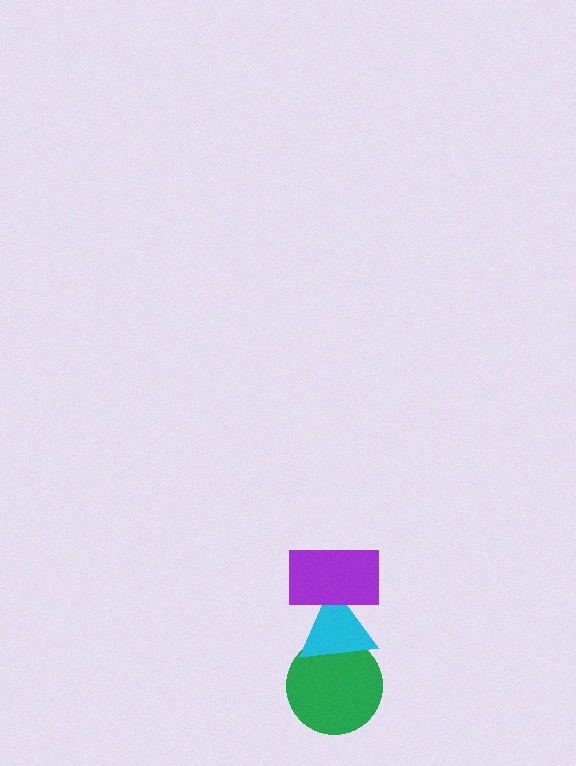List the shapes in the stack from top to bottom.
From top to bottom: the purple rectangle, the cyan triangle, the green circle.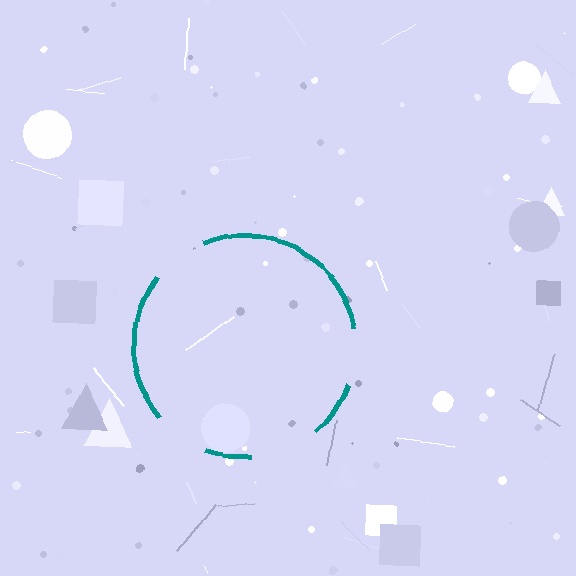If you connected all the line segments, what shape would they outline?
They would outline a circle.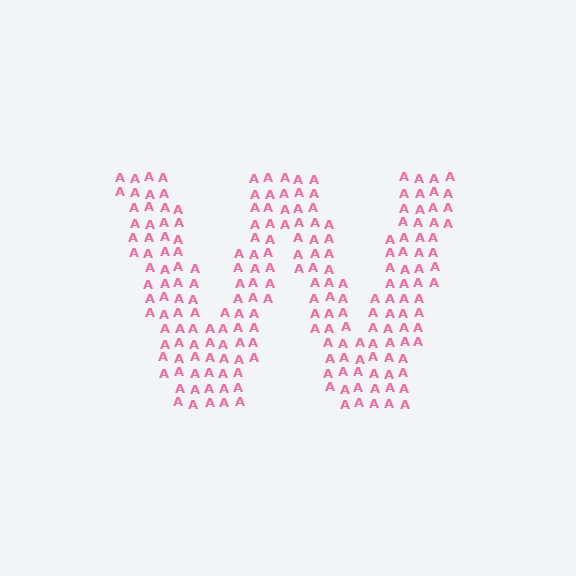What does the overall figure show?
The overall figure shows the letter W.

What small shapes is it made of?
It is made of small letter A's.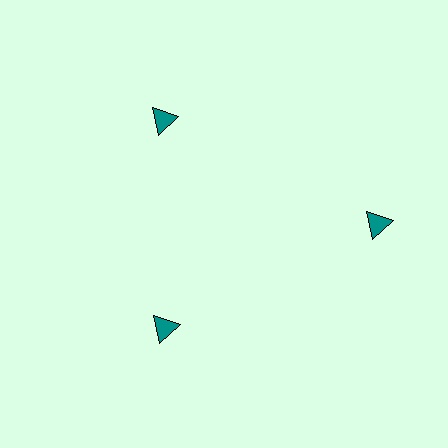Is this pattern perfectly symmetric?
No. The 3 teal triangles are arranged in a ring, but one element near the 3 o'clock position is pushed outward from the center, breaking the 3-fold rotational symmetry.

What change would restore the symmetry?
The symmetry would be restored by moving it inward, back onto the ring so that all 3 triangles sit at equal angles and equal distance from the center.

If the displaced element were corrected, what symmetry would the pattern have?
It would have 3-fold rotational symmetry — the pattern would map onto itself every 120 degrees.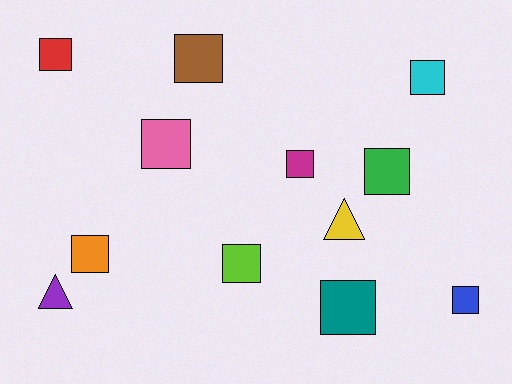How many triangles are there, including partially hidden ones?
There are 2 triangles.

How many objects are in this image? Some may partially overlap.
There are 12 objects.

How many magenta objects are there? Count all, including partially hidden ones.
There is 1 magenta object.